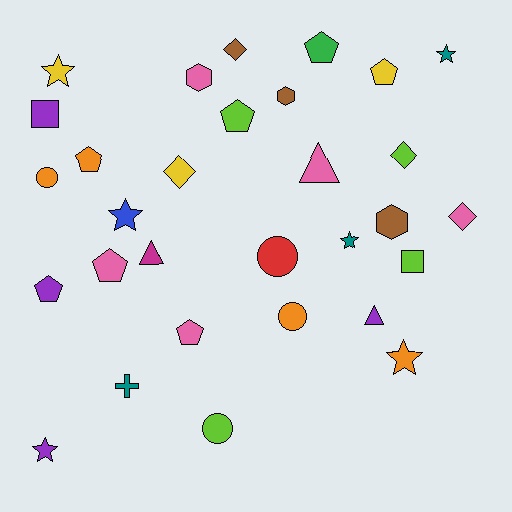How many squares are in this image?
There are 2 squares.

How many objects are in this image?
There are 30 objects.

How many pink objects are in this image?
There are 5 pink objects.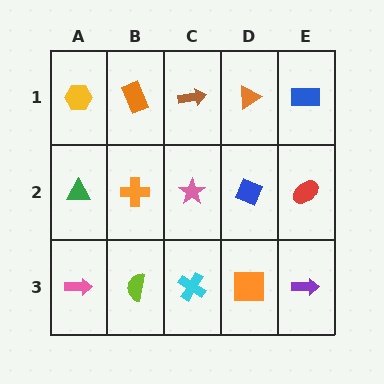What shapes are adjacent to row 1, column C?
A pink star (row 2, column C), an orange rectangle (row 1, column B), an orange triangle (row 1, column D).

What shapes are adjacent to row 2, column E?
A blue rectangle (row 1, column E), a purple arrow (row 3, column E), a blue diamond (row 2, column D).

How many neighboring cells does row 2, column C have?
4.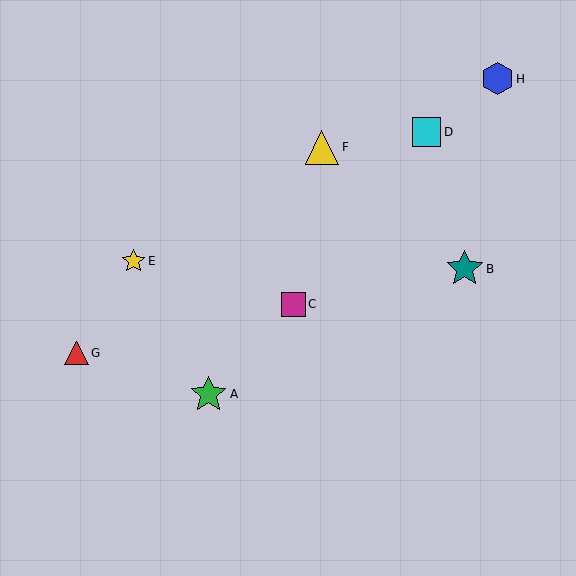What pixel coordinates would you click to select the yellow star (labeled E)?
Click at (133, 261) to select the yellow star E.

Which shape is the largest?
The teal star (labeled B) is the largest.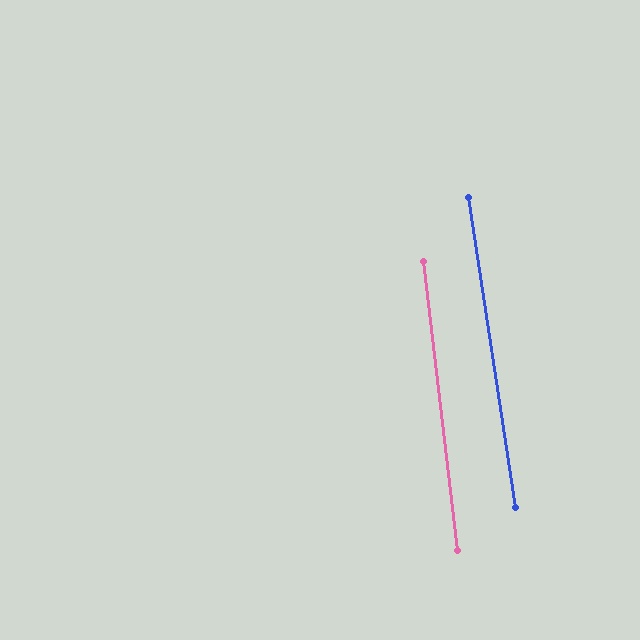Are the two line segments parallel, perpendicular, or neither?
Parallel — their directions differ by only 1.8°.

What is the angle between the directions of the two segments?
Approximately 2 degrees.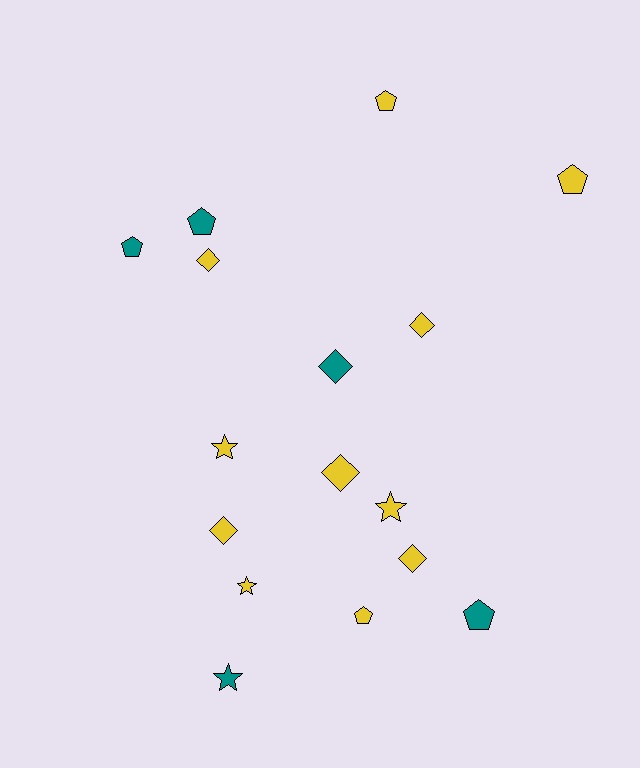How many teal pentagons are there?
There are 3 teal pentagons.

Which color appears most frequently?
Yellow, with 11 objects.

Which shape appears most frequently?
Diamond, with 6 objects.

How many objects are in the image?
There are 16 objects.